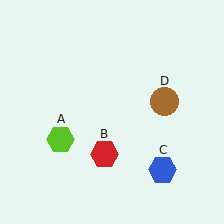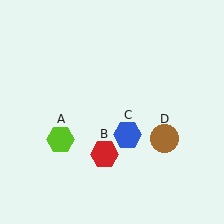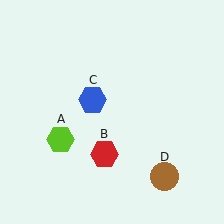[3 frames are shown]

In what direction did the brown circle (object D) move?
The brown circle (object D) moved down.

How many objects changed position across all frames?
2 objects changed position: blue hexagon (object C), brown circle (object D).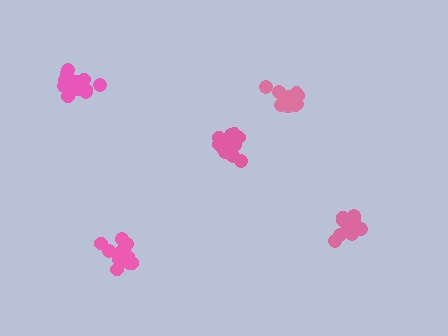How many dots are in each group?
Group 1: 18 dots, Group 2: 14 dots, Group 3: 13 dots, Group 4: 12 dots, Group 5: 13 dots (70 total).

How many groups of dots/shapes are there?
There are 5 groups.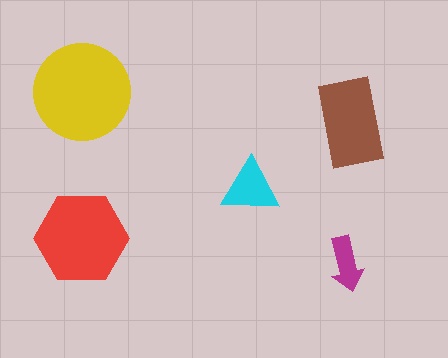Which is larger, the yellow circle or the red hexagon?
The yellow circle.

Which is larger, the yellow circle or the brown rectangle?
The yellow circle.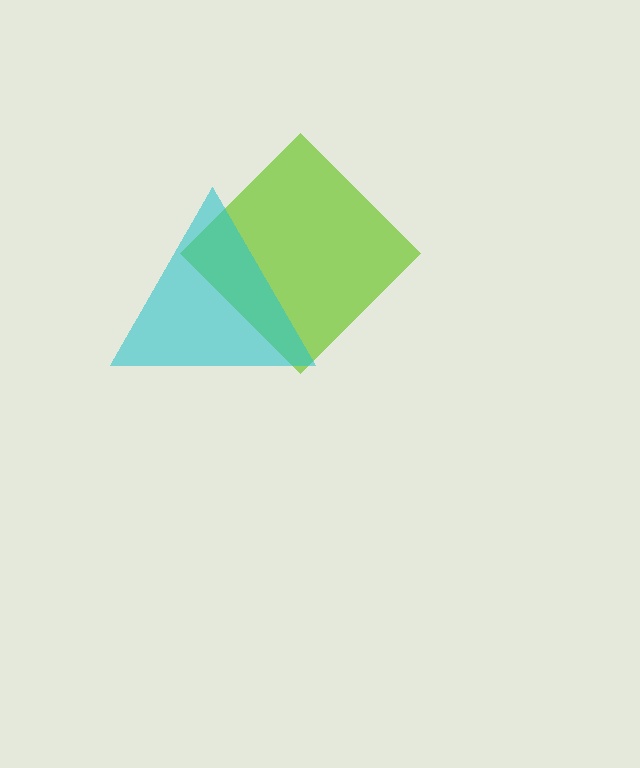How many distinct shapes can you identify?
There are 2 distinct shapes: a lime diamond, a cyan triangle.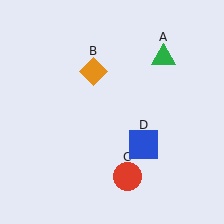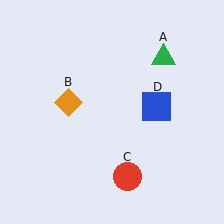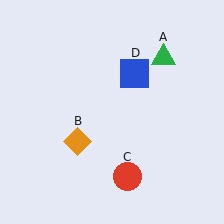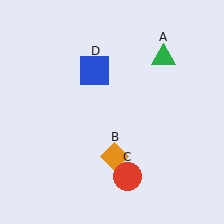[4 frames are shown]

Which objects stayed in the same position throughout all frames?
Green triangle (object A) and red circle (object C) remained stationary.